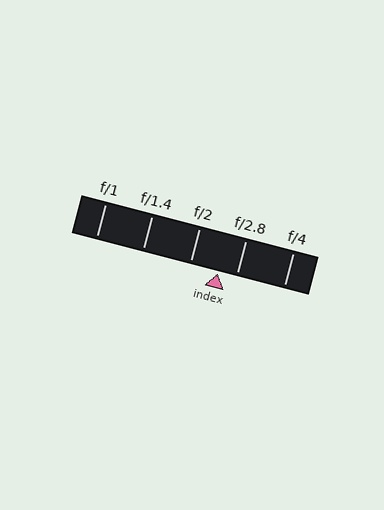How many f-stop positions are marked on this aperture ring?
There are 5 f-stop positions marked.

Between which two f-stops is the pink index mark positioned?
The index mark is between f/2 and f/2.8.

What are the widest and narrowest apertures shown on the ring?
The widest aperture shown is f/1 and the narrowest is f/4.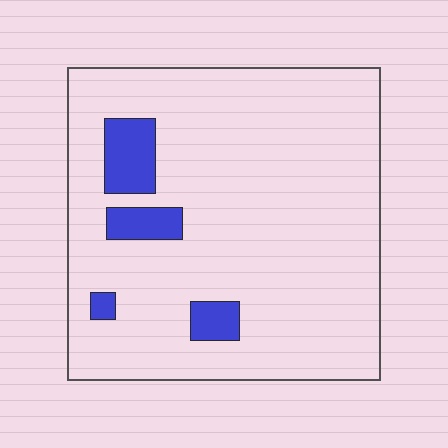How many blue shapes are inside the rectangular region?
4.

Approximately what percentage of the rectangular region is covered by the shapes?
Approximately 10%.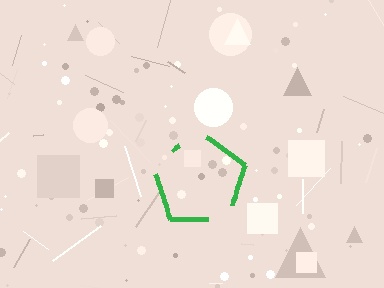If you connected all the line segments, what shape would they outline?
They would outline a pentagon.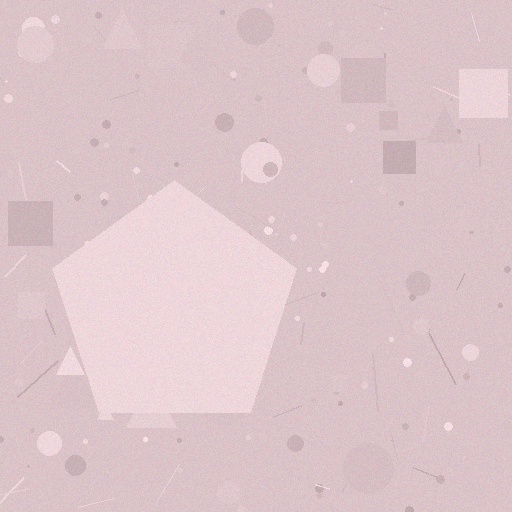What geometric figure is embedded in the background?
A pentagon is embedded in the background.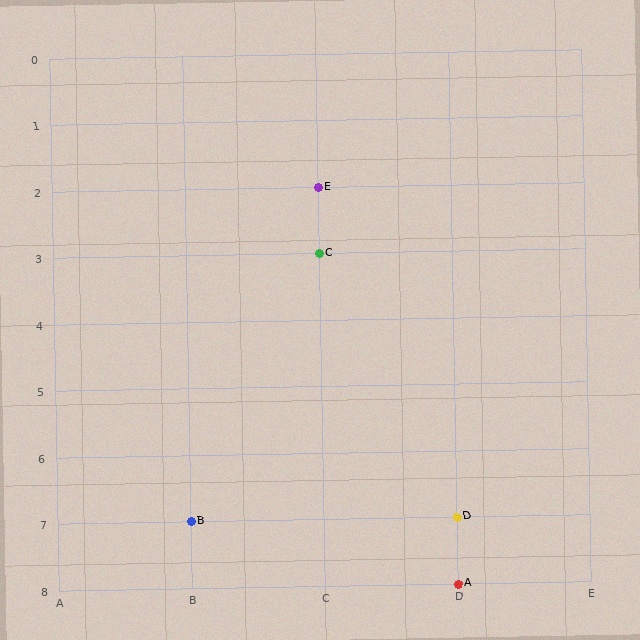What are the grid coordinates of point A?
Point A is at grid coordinates (D, 8).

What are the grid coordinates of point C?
Point C is at grid coordinates (C, 3).